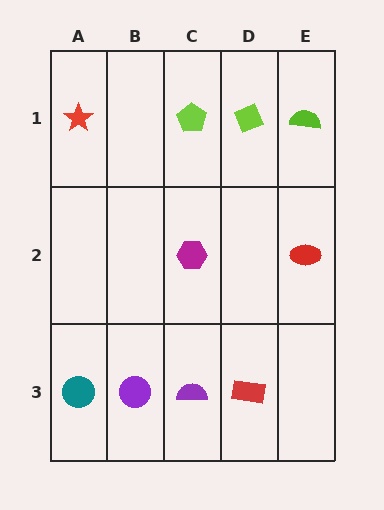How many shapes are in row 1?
4 shapes.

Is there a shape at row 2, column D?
No, that cell is empty.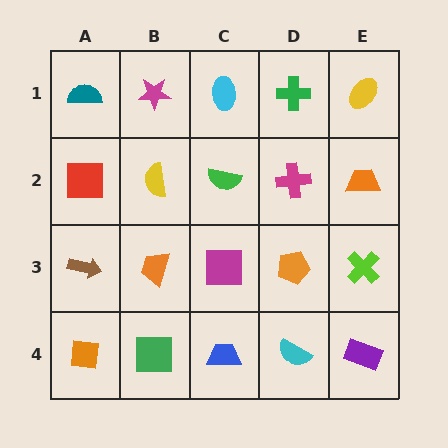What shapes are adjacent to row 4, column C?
A magenta square (row 3, column C), a green square (row 4, column B), a cyan semicircle (row 4, column D).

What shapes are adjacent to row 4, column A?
A brown arrow (row 3, column A), a green square (row 4, column B).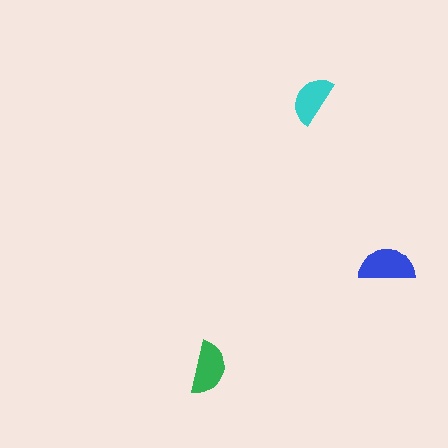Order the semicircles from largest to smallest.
the blue one, the green one, the cyan one.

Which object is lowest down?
The green semicircle is bottommost.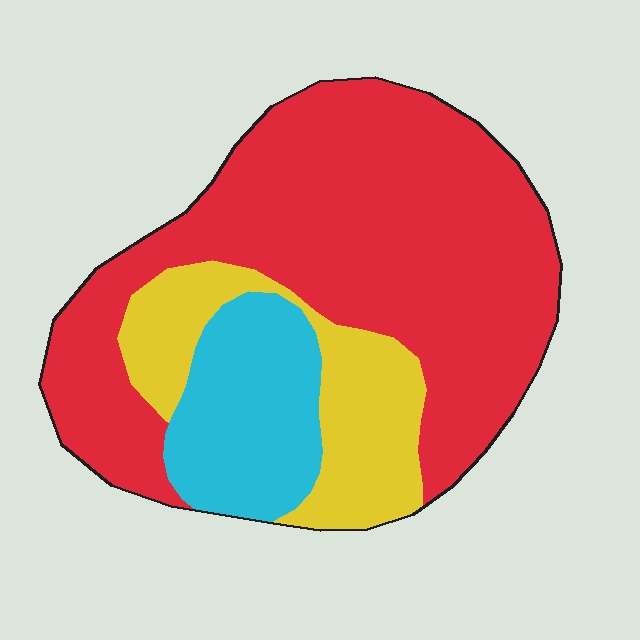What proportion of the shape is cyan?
Cyan takes up about one sixth (1/6) of the shape.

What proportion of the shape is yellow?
Yellow covers roughly 20% of the shape.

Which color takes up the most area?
Red, at roughly 65%.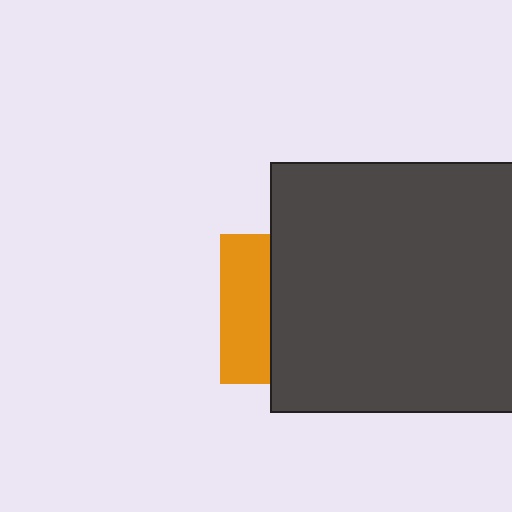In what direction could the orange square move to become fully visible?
The orange square could move left. That would shift it out from behind the dark gray rectangle entirely.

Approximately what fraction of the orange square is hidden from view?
Roughly 67% of the orange square is hidden behind the dark gray rectangle.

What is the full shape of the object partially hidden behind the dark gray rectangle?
The partially hidden object is an orange square.